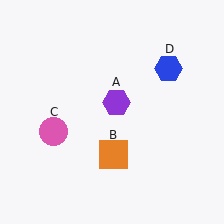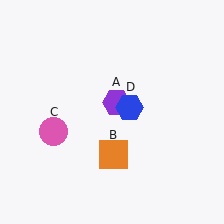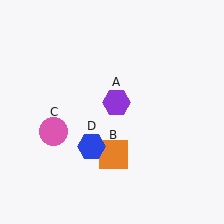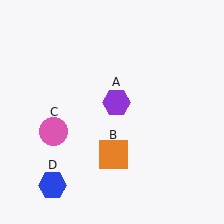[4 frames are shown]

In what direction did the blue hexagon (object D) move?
The blue hexagon (object D) moved down and to the left.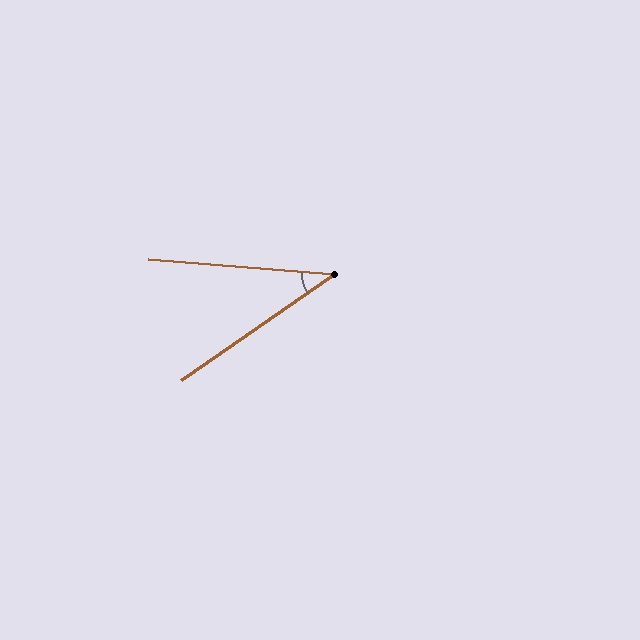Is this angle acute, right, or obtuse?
It is acute.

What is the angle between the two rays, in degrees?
Approximately 39 degrees.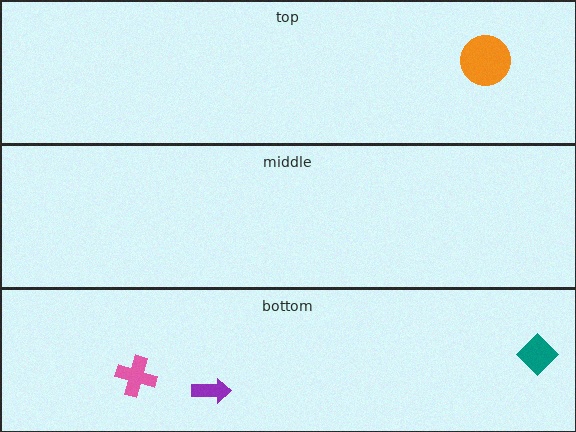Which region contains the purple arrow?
The bottom region.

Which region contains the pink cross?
The bottom region.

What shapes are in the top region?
The orange circle.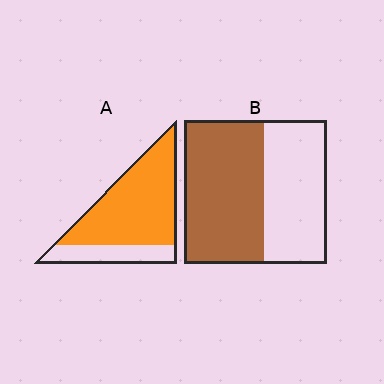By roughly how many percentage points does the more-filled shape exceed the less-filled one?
By roughly 20 percentage points (A over B).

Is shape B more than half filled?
Yes.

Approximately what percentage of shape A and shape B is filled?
A is approximately 75% and B is approximately 55%.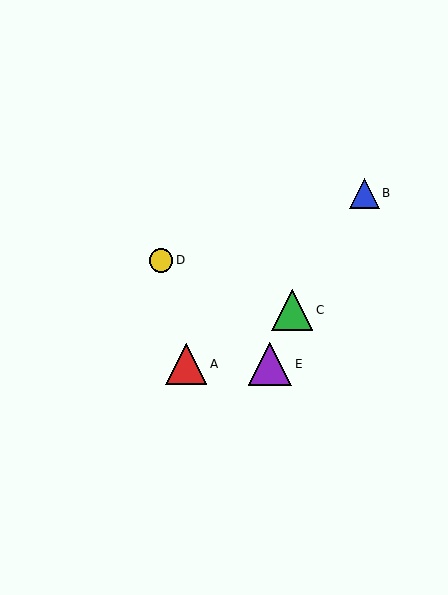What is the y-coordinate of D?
Object D is at y≈260.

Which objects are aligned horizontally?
Objects A, E are aligned horizontally.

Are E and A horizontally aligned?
Yes, both are at y≈364.